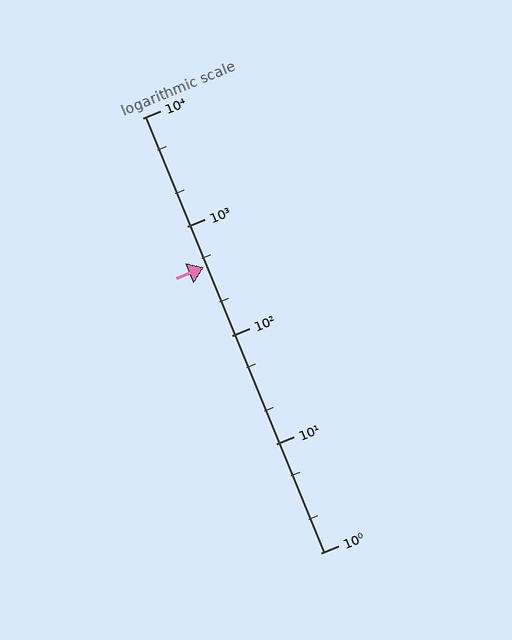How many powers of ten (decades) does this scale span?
The scale spans 4 decades, from 1 to 10000.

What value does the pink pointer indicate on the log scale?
The pointer indicates approximately 420.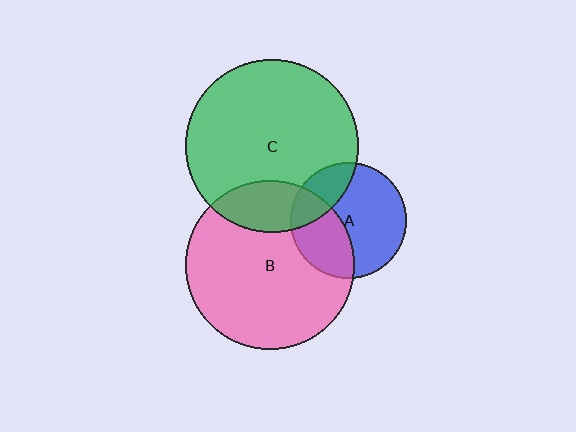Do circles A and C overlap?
Yes.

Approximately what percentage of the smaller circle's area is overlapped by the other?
Approximately 25%.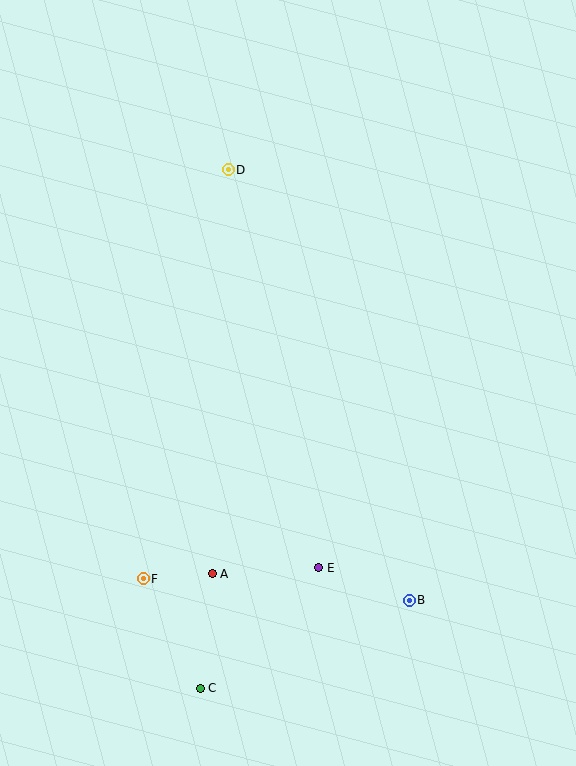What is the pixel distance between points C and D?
The distance between C and D is 520 pixels.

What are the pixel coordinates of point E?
Point E is at (319, 568).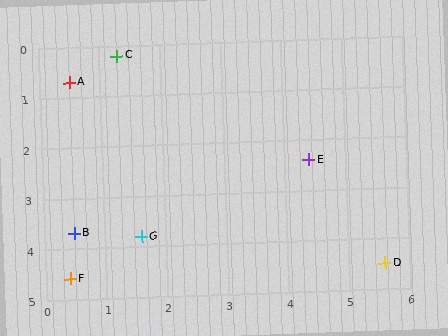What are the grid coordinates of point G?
Point G is at approximately (1.6, 3.8).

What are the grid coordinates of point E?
Point E is at approximately (4.4, 2.4).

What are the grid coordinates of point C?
Point C is at approximately (1.3, 0.2).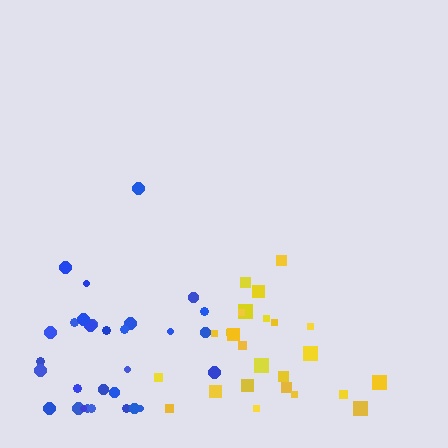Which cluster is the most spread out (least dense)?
Blue.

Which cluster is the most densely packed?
Yellow.